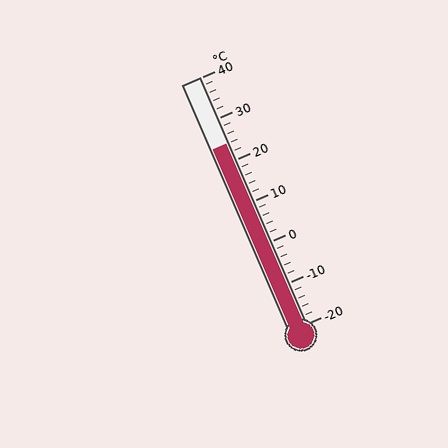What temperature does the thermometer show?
The thermometer shows approximately 24°C.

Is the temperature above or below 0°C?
The temperature is above 0°C.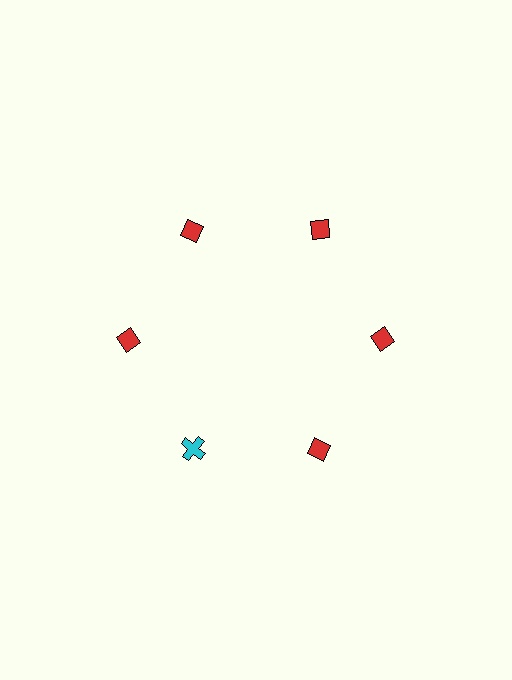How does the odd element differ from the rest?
It differs in both color (cyan instead of red) and shape (cross instead of diamond).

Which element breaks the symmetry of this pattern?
The cyan cross at roughly the 7 o'clock position breaks the symmetry. All other shapes are red diamonds.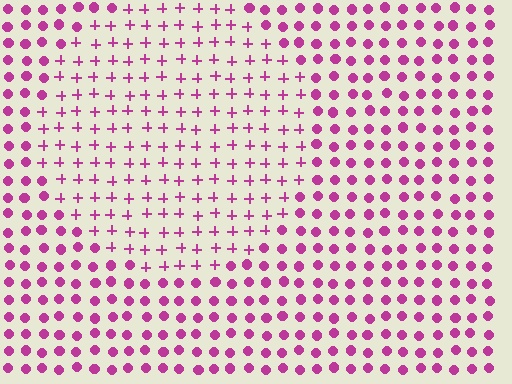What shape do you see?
I see a circle.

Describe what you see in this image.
The image is filled with small magenta elements arranged in a uniform grid. A circle-shaped region contains plus signs, while the surrounding area contains circles. The boundary is defined purely by the change in element shape.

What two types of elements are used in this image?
The image uses plus signs inside the circle region and circles outside it.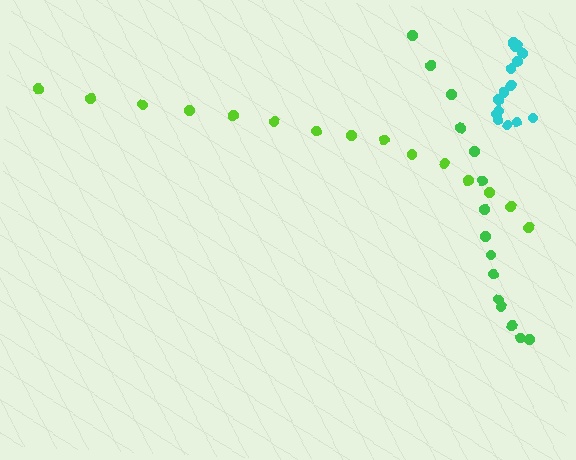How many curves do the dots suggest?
There are 3 distinct paths.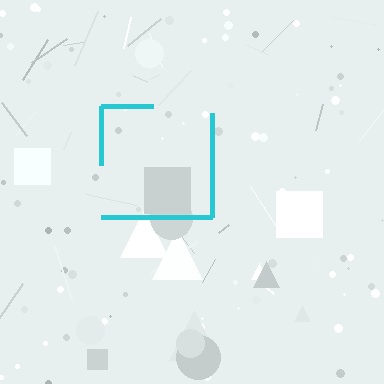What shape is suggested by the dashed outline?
The dashed outline suggests a square.